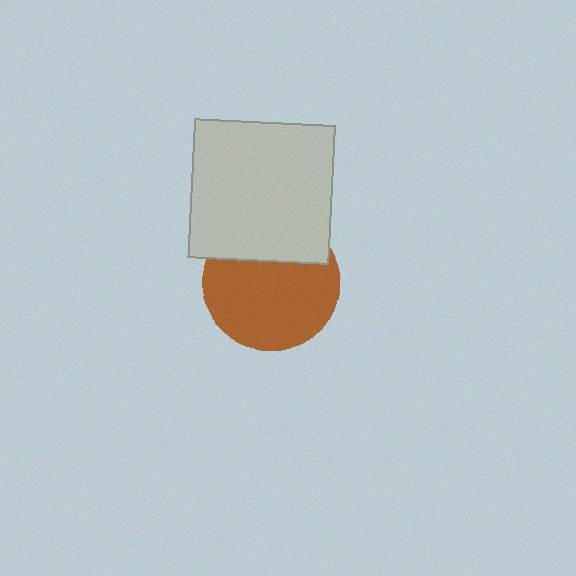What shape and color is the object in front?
The object in front is a light gray rectangle.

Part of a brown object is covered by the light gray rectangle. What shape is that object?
It is a circle.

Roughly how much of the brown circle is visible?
Most of it is visible (roughly 69%).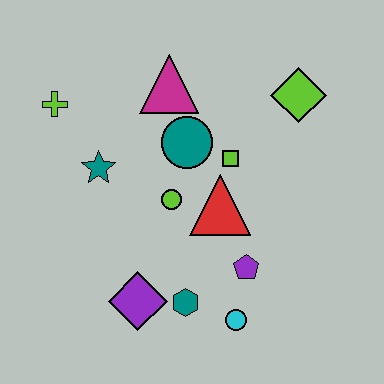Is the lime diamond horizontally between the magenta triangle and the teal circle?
No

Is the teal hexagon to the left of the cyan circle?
Yes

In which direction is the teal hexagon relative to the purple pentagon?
The teal hexagon is to the left of the purple pentagon.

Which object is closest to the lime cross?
The teal star is closest to the lime cross.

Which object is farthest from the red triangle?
The lime cross is farthest from the red triangle.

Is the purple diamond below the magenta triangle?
Yes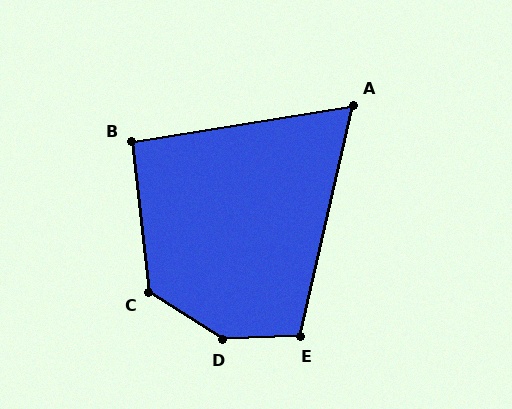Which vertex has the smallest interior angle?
A, at approximately 68 degrees.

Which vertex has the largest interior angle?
D, at approximately 145 degrees.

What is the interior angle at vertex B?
Approximately 93 degrees (approximately right).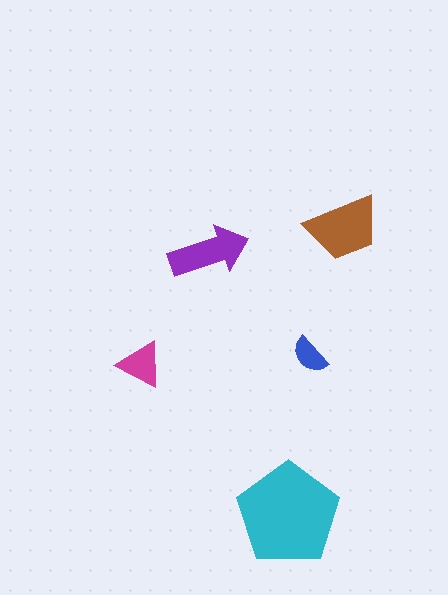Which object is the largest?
The cyan pentagon.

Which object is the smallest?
The blue semicircle.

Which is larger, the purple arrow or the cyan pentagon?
The cyan pentagon.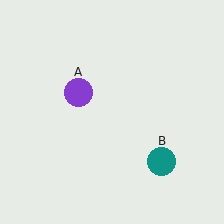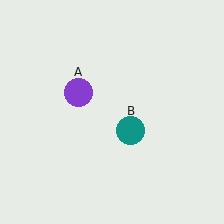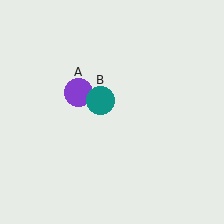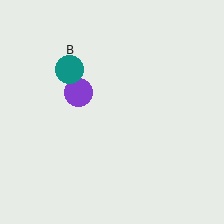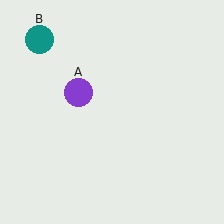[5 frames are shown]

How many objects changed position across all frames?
1 object changed position: teal circle (object B).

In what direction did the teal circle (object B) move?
The teal circle (object B) moved up and to the left.